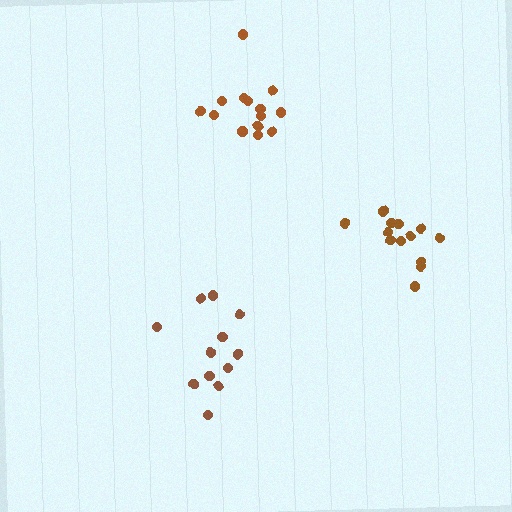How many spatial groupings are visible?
There are 3 spatial groupings.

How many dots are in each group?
Group 1: 12 dots, Group 2: 14 dots, Group 3: 14 dots (40 total).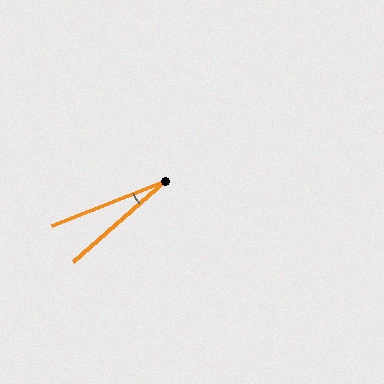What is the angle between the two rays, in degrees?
Approximately 20 degrees.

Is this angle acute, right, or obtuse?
It is acute.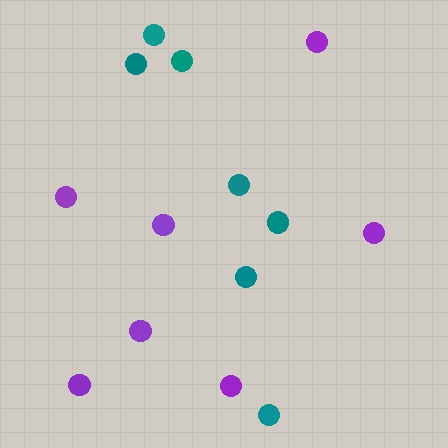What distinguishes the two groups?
There are 2 groups: one group of purple circles (7) and one group of teal circles (7).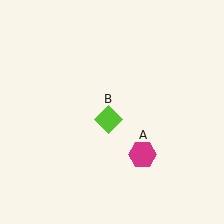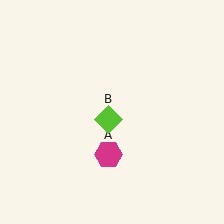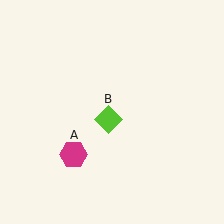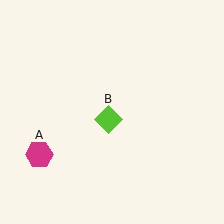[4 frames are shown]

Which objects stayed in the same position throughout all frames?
Lime diamond (object B) remained stationary.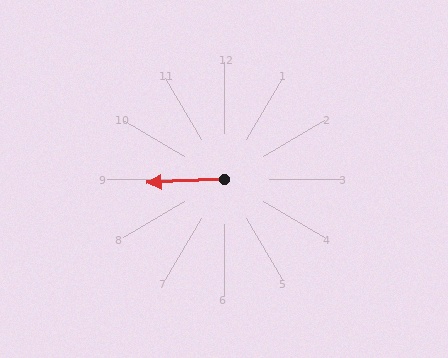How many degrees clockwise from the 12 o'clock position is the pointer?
Approximately 268 degrees.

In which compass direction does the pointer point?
West.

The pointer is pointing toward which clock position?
Roughly 9 o'clock.